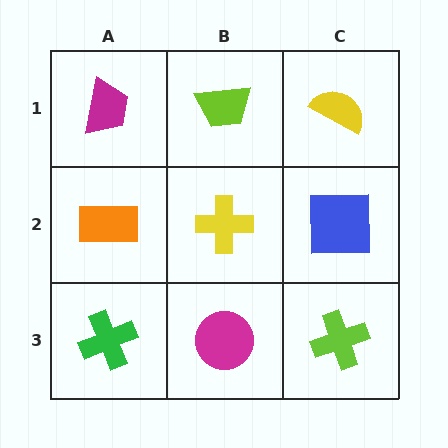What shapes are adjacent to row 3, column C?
A blue square (row 2, column C), a magenta circle (row 3, column B).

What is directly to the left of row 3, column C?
A magenta circle.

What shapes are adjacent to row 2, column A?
A magenta trapezoid (row 1, column A), a green cross (row 3, column A), a yellow cross (row 2, column B).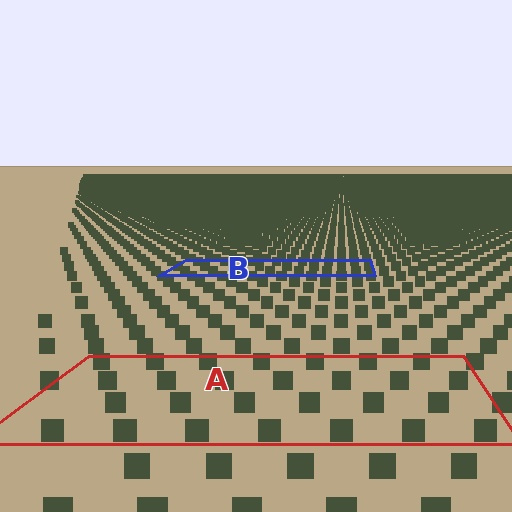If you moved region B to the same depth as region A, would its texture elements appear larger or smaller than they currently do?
They would appear larger. At a closer depth, the same texture elements are projected at a bigger on-screen size.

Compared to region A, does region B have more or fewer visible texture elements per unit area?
Region B has more texture elements per unit area — they are packed more densely because it is farther away.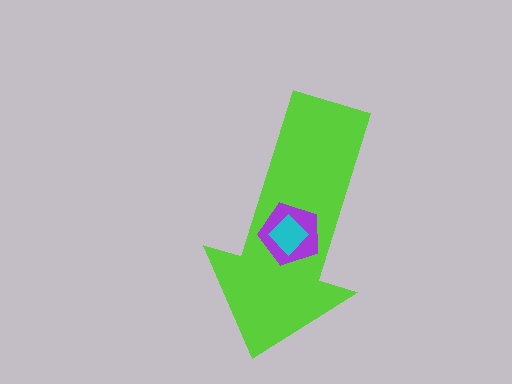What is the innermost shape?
The cyan diamond.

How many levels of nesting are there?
3.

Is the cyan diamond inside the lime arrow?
Yes.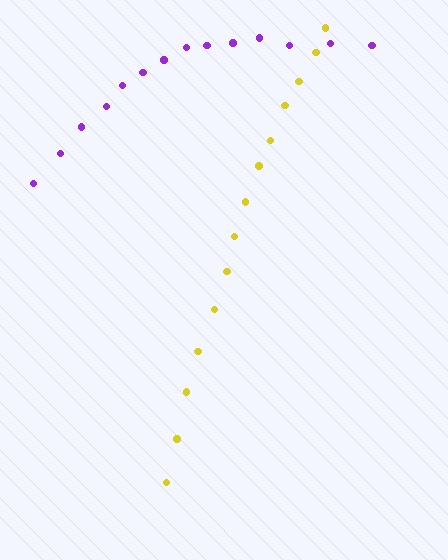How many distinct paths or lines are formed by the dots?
There are 2 distinct paths.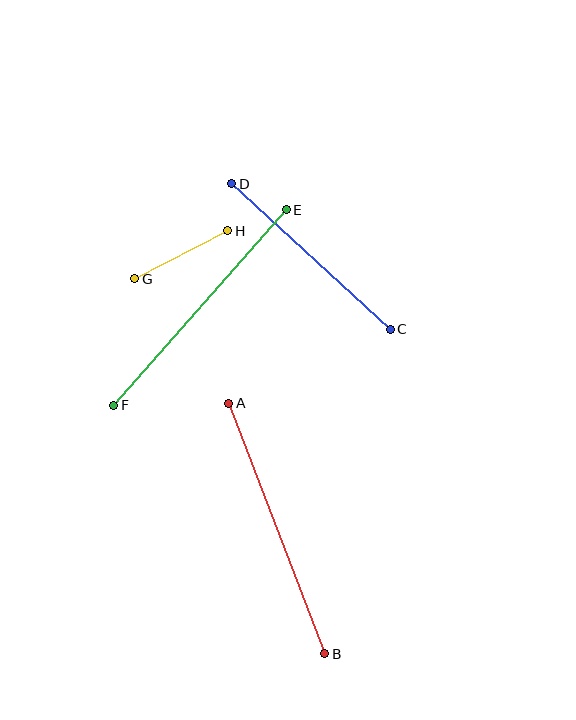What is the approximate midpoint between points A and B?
The midpoint is at approximately (277, 528) pixels.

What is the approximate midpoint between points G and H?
The midpoint is at approximately (181, 255) pixels.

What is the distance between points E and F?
The distance is approximately 261 pixels.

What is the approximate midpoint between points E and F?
The midpoint is at approximately (200, 307) pixels.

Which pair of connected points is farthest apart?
Points A and B are farthest apart.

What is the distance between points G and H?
The distance is approximately 105 pixels.